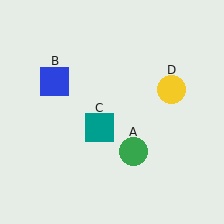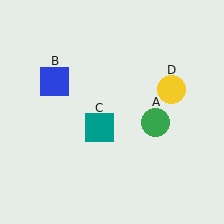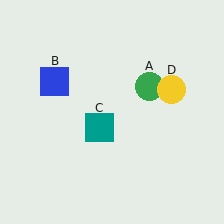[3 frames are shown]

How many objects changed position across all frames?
1 object changed position: green circle (object A).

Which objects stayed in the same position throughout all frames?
Blue square (object B) and teal square (object C) and yellow circle (object D) remained stationary.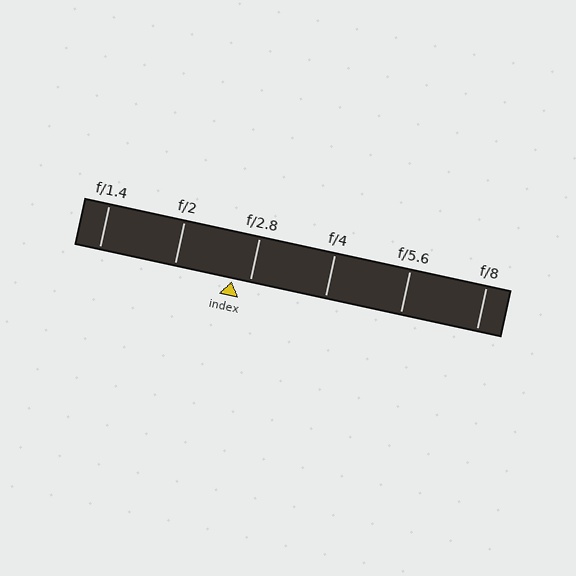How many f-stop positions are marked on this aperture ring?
There are 6 f-stop positions marked.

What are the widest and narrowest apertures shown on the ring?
The widest aperture shown is f/1.4 and the narrowest is f/8.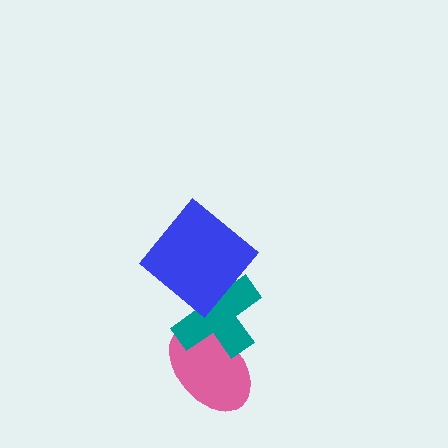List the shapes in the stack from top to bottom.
From top to bottom: the blue diamond, the teal cross, the pink ellipse.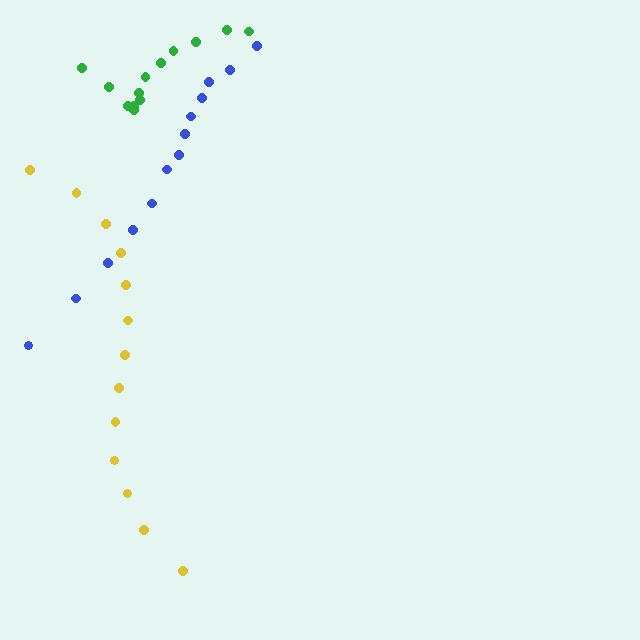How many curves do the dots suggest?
There are 3 distinct paths.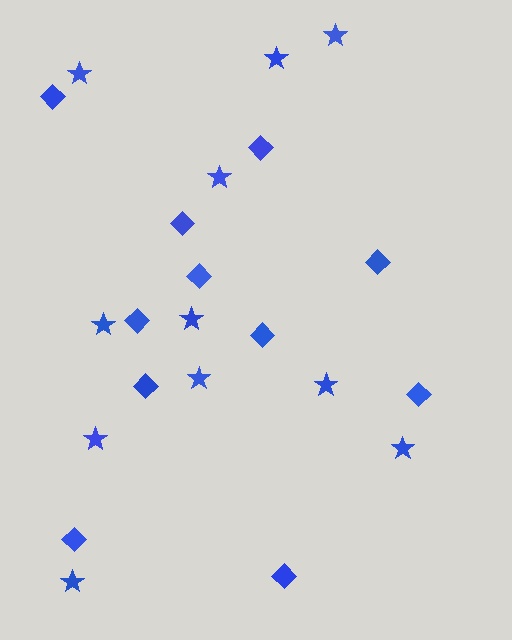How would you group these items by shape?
There are 2 groups: one group of diamonds (11) and one group of stars (11).